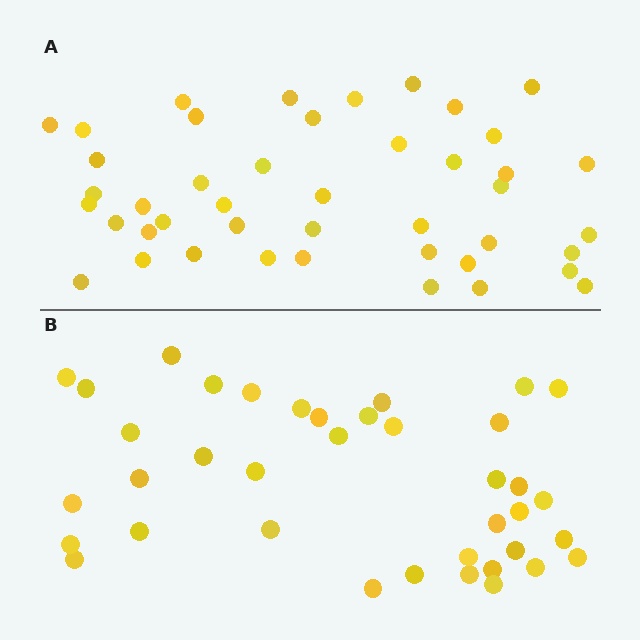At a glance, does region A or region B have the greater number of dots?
Region A (the top region) has more dots.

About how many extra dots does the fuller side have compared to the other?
Region A has about 6 more dots than region B.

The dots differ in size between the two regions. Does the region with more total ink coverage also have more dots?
No. Region B has more total ink coverage because its dots are larger, but region A actually contains more individual dots. Total area can be misleading — the number of items is what matters here.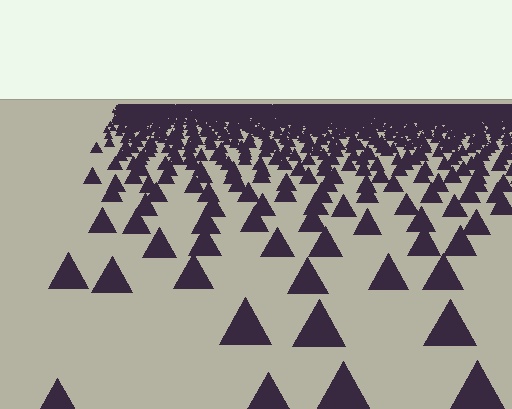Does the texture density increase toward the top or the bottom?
Density increases toward the top.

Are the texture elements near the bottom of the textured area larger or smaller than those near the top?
Larger. Near the bottom, elements are closer to the viewer and appear at a bigger on-screen size.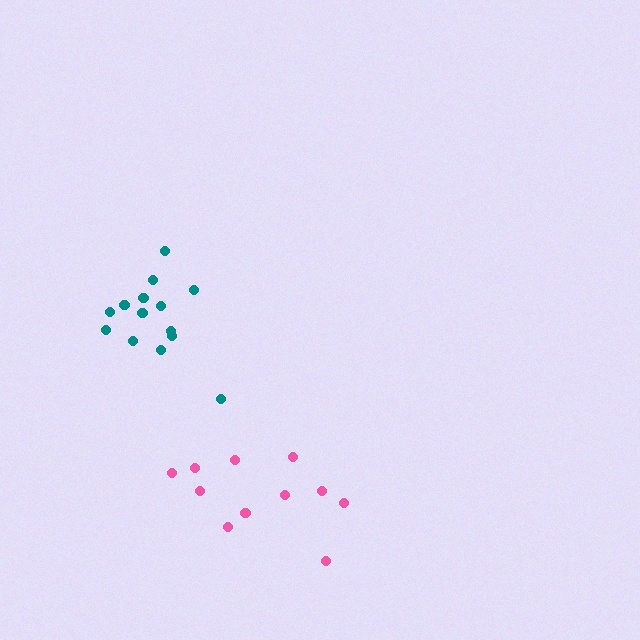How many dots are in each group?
Group 1: 14 dots, Group 2: 11 dots (25 total).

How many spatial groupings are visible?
There are 2 spatial groupings.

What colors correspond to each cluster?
The clusters are colored: teal, pink.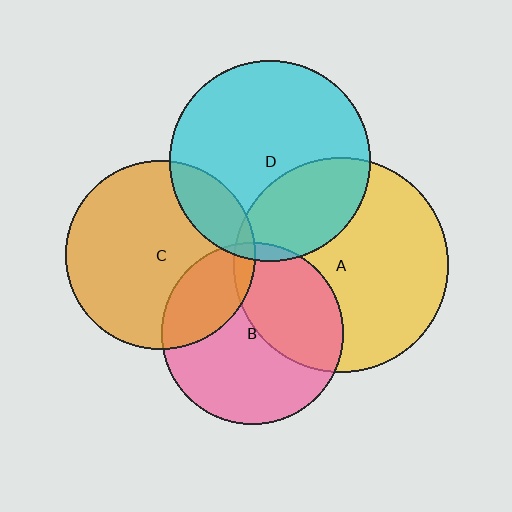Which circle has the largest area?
Circle A (yellow).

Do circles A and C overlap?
Yes.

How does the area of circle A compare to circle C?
Approximately 1.3 times.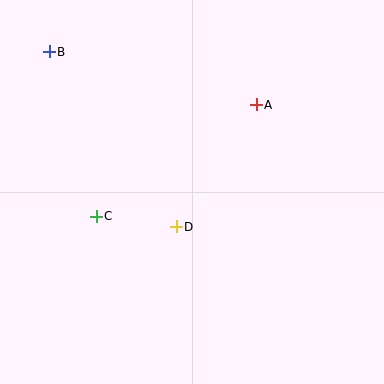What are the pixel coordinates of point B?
Point B is at (49, 52).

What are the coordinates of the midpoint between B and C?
The midpoint between B and C is at (73, 134).